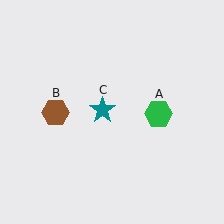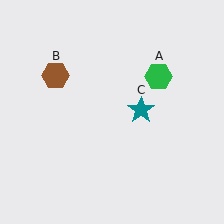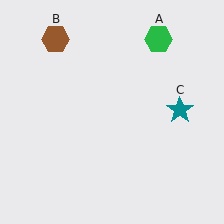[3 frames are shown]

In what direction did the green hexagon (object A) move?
The green hexagon (object A) moved up.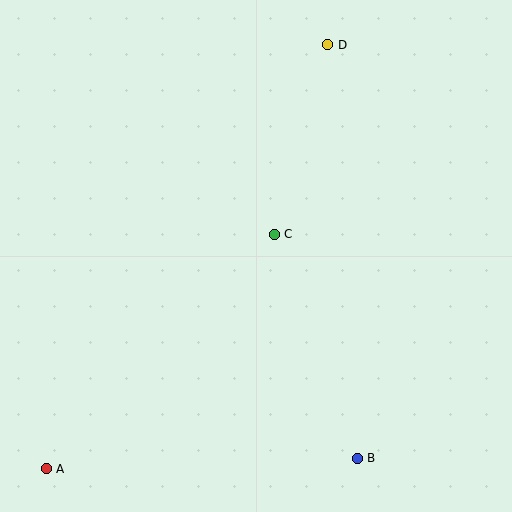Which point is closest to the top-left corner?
Point D is closest to the top-left corner.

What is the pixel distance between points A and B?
The distance between A and B is 311 pixels.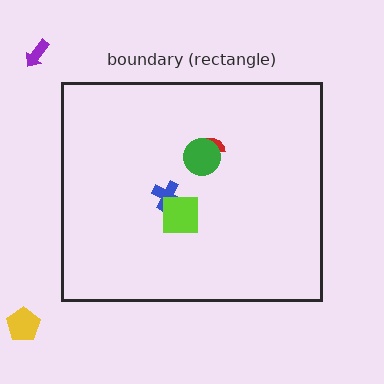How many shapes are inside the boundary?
4 inside, 2 outside.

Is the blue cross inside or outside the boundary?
Inside.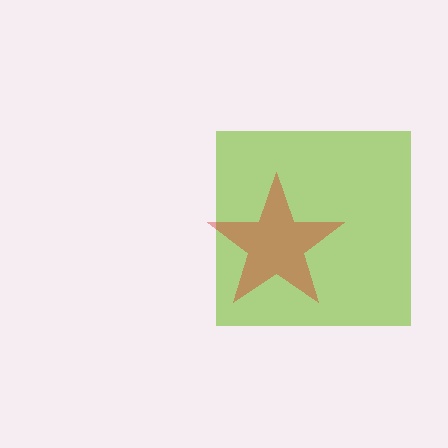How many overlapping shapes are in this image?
There are 2 overlapping shapes in the image.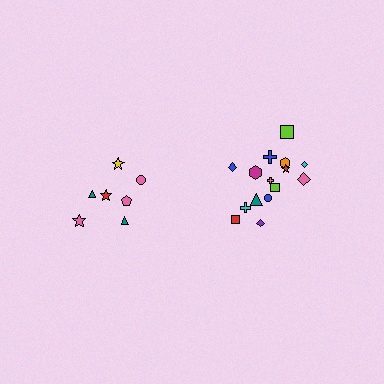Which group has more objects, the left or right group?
The right group.